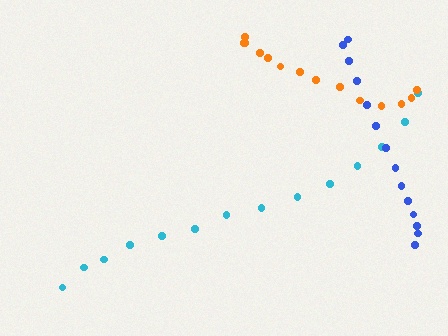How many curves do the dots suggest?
There are 3 distinct paths.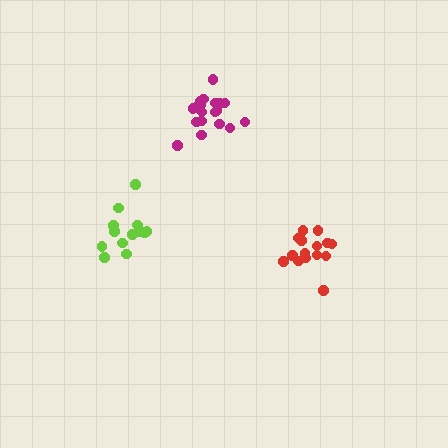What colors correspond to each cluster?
The clusters are colored: lime, red, magenta.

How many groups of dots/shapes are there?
There are 3 groups.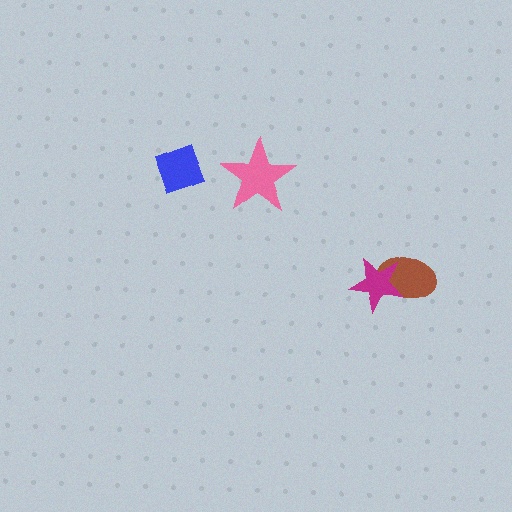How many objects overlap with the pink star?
0 objects overlap with the pink star.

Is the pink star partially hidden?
No, no other shape covers it.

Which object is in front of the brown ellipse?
The magenta star is in front of the brown ellipse.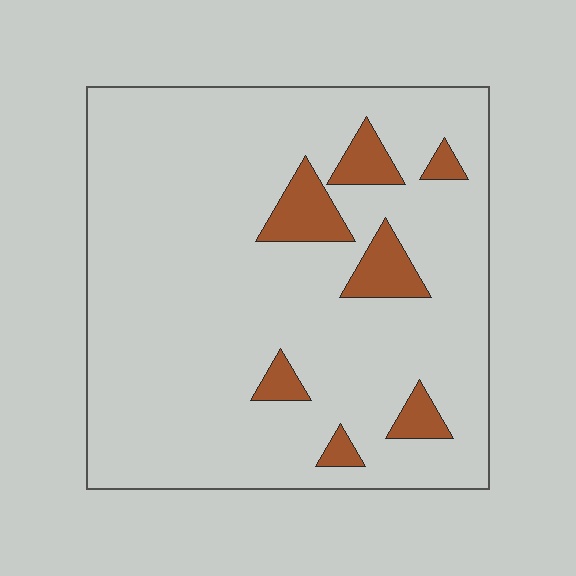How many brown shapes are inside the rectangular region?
7.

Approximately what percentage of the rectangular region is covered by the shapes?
Approximately 10%.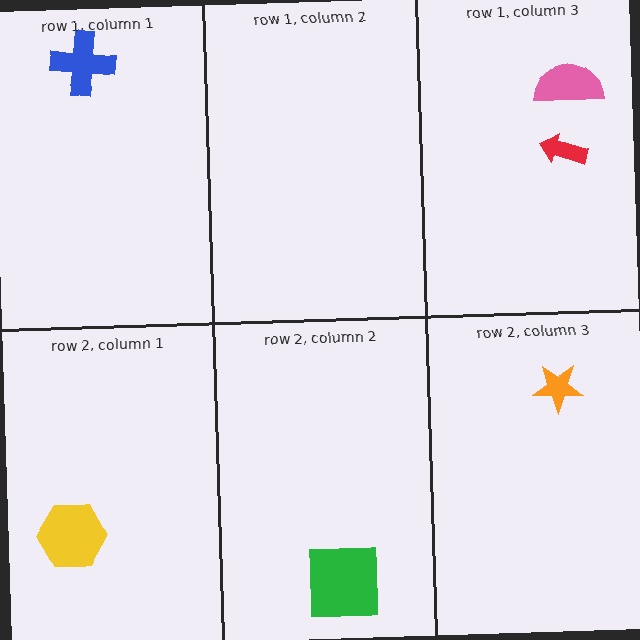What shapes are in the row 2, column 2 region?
The green square.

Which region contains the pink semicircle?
The row 1, column 3 region.